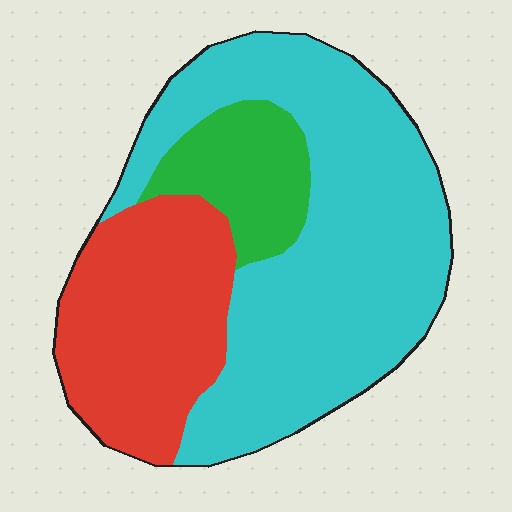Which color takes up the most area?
Cyan, at roughly 55%.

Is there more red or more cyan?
Cyan.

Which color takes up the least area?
Green, at roughly 15%.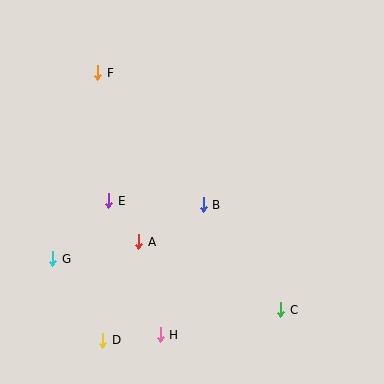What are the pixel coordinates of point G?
Point G is at (53, 259).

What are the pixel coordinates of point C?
Point C is at (281, 310).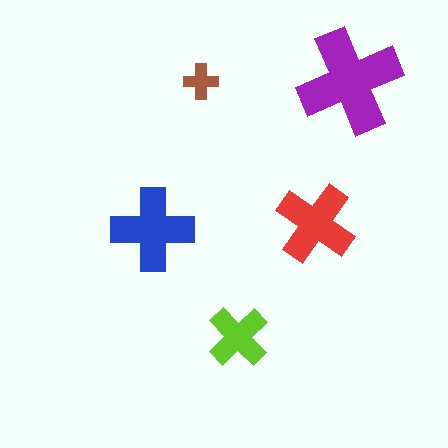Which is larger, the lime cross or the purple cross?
The purple one.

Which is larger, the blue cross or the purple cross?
The purple one.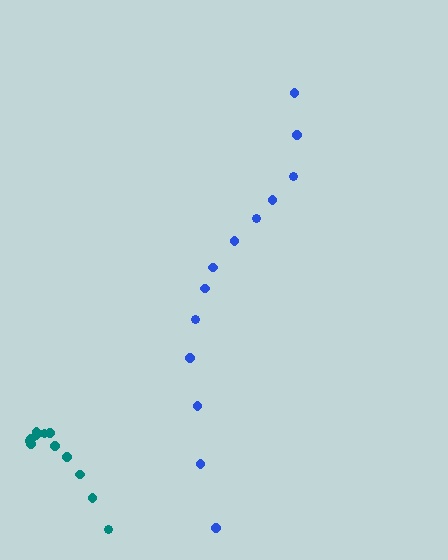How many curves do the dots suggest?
There are 2 distinct paths.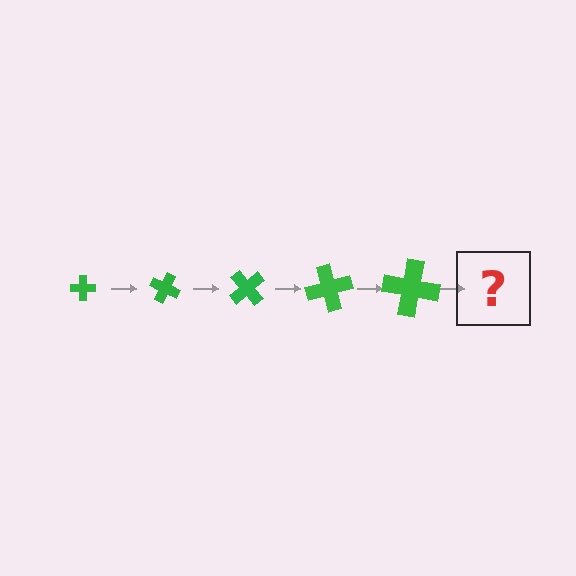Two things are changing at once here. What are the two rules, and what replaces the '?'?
The two rules are that the cross grows larger each step and it rotates 25 degrees each step. The '?' should be a cross, larger than the previous one and rotated 125 degrees from the start.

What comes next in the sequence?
The next element should be a cross, larger than the previous one and rotated 125 degrees from the start.